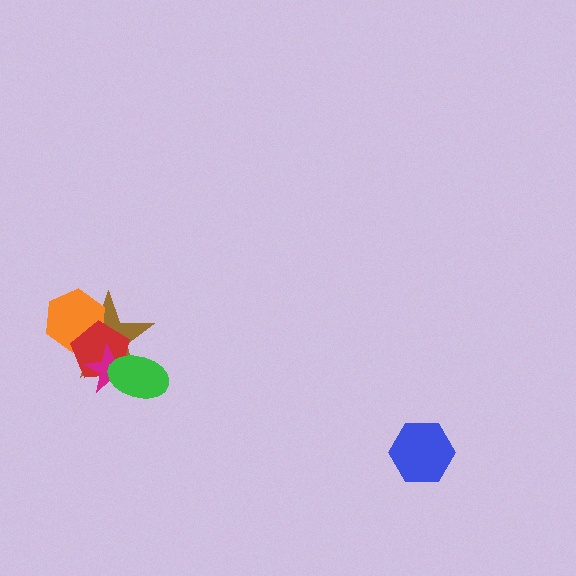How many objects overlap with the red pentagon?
4 objects overlap with the red pentagon.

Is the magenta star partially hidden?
Yes, it is partially covered by another shape.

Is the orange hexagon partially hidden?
Yes, it is partially covered by another shape.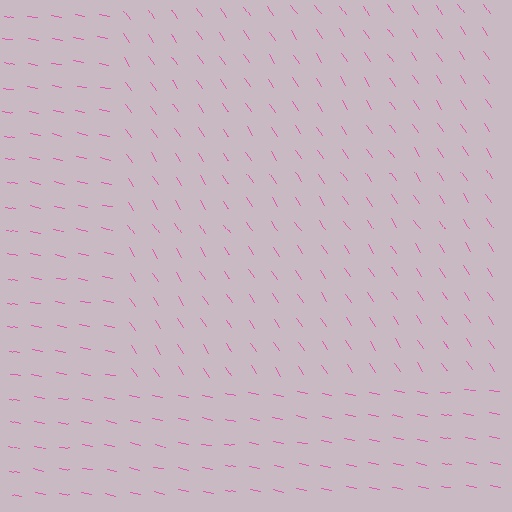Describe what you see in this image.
The image is filled with small pink line segments. A rectangle region in the image has lines oriented differently from the surrounding lines, creating a visible texture boundary.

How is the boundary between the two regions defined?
The boundary is defined purely by a change in line orientation (approximately 45 degrees difference). All lines are the same color and thickness.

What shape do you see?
I see a rectangle.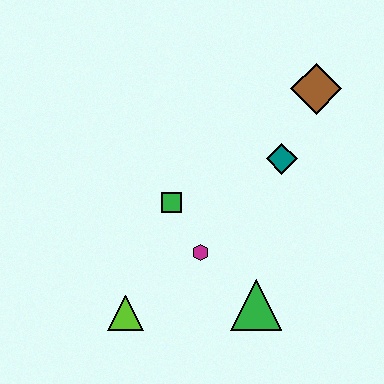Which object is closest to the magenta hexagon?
The green square is closest to the magenta hexagon.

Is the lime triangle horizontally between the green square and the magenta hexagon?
No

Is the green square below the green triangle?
No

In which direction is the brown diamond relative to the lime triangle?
The brown diamond is above the lime triangle.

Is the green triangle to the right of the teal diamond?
No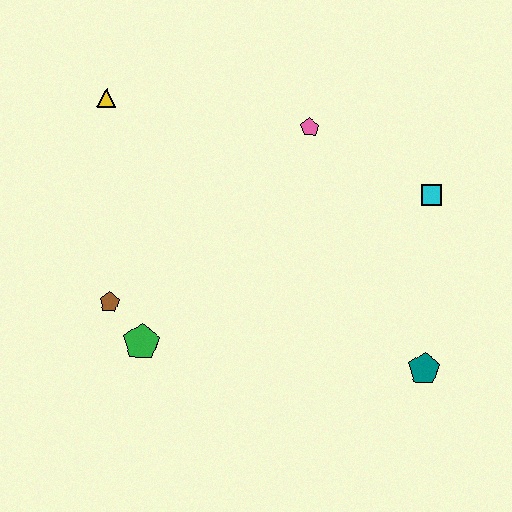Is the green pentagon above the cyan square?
No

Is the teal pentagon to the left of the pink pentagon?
No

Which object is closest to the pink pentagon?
The cyan square is closest to the pink pentagon.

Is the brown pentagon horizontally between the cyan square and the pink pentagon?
No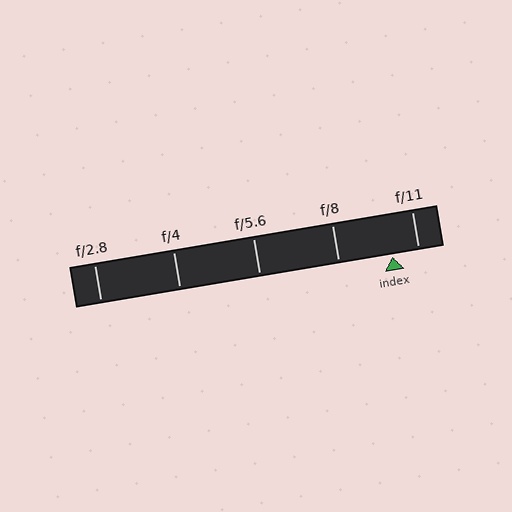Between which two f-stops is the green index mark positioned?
The index mark is between f/8 and f/11.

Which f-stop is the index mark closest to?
The index mark is closest to f/11.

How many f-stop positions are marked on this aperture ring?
There are 5 f-stop positions marked.